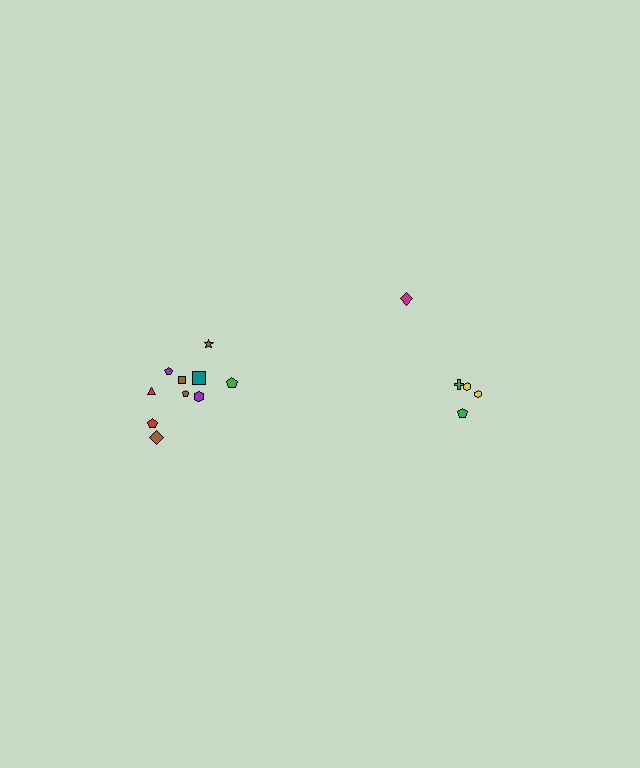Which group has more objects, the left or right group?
The left group.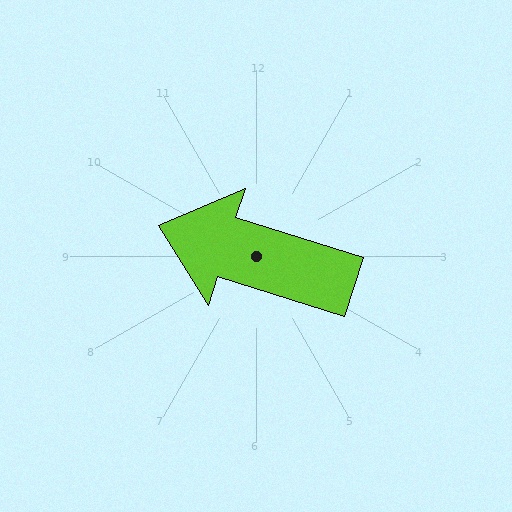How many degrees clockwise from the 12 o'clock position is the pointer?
Approximately 288 degrees.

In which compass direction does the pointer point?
West.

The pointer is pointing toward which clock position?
Roughly 10 o'clock.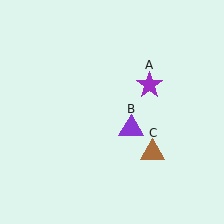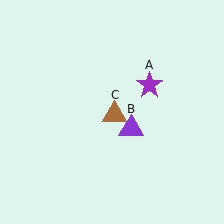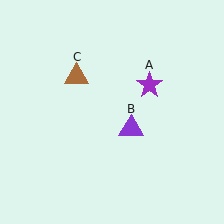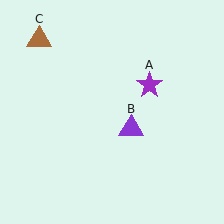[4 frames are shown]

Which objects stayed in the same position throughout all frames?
Purple star (object A) and purple triangle (object B) remained stationary.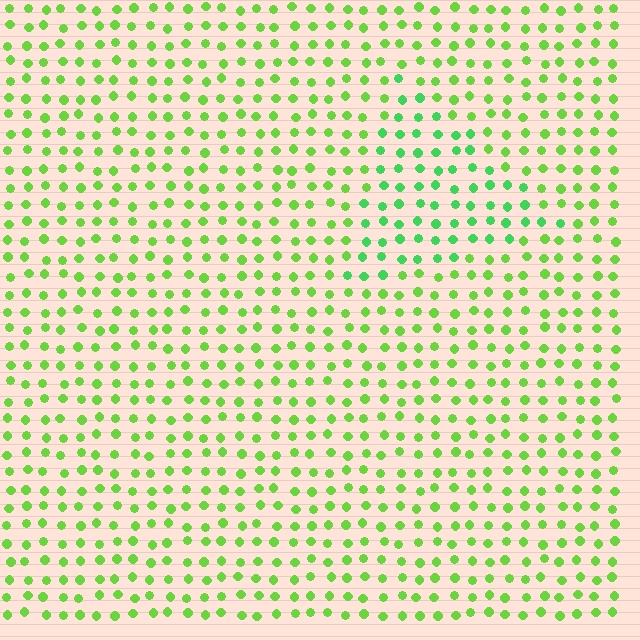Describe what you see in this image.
The image is filled with small lime elements in a uniform arrangement. A triangle-shaped region is visible where the elements are tinted to a slightly different hue, forming a subtle color boundary.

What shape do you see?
I see a triangle.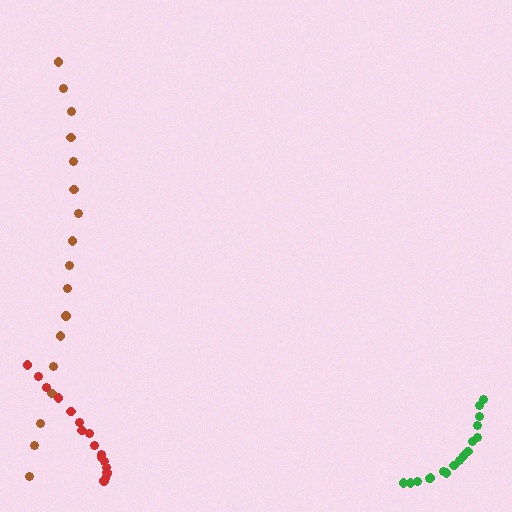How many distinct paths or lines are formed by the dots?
There are 3 distinct paths.